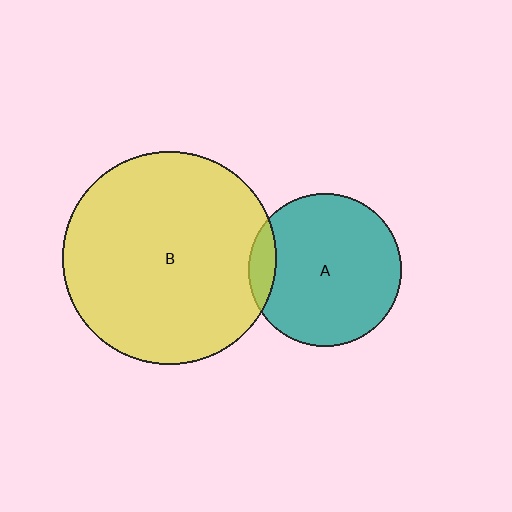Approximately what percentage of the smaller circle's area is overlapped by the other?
Approximately 10%.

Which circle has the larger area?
Circle B (yellow).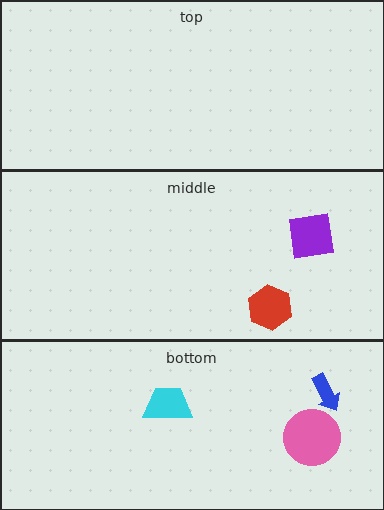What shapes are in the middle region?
The purple square, the red hexagon.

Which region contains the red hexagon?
The middle region.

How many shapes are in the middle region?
2.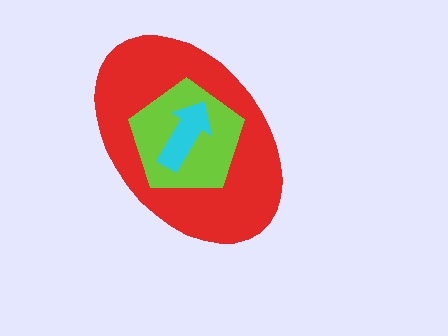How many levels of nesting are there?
3.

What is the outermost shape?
The red ellipse.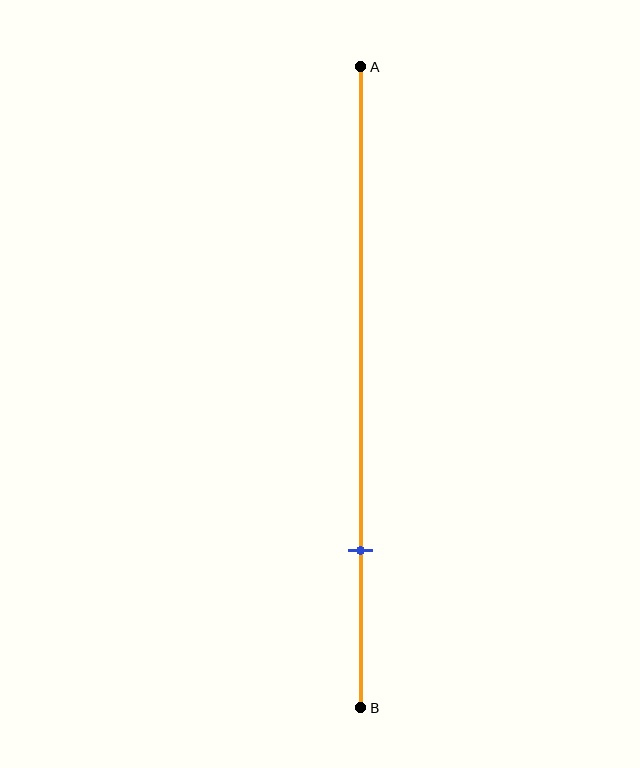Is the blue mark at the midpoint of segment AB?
No, the mark is at about 75% from A, not at the 50% midpoint.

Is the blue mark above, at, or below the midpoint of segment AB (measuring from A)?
The blue mark is below the midpoint of segment AB.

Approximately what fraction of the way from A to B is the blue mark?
The blue mark is approximately 75% of the way from A to B.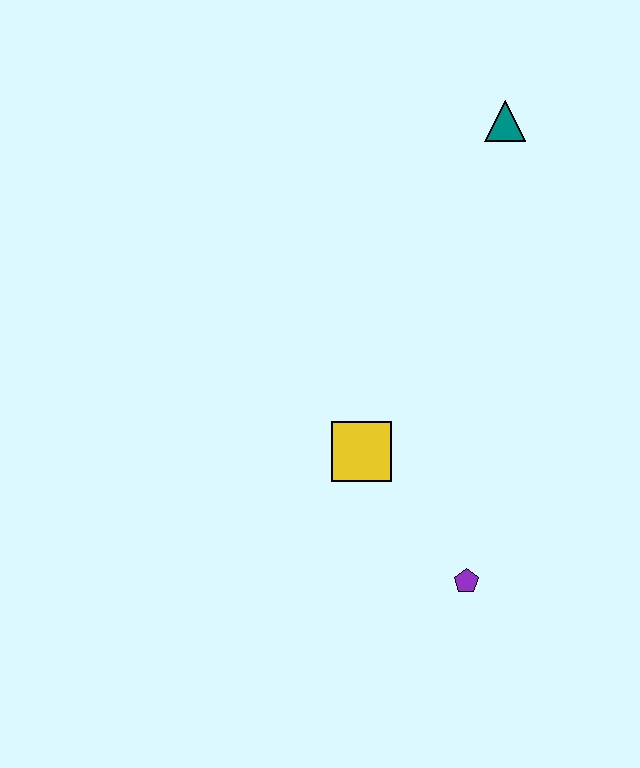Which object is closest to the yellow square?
The purple pentagon is closest to the yellow square.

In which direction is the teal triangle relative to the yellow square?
The teal triangle is above the yellow square.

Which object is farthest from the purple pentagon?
The teal triangle is farthest from the purple pentagon.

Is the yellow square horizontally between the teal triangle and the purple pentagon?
No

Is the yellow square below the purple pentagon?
No